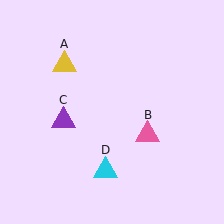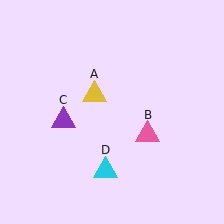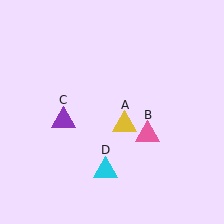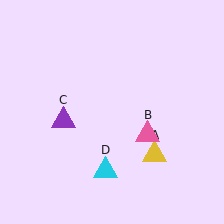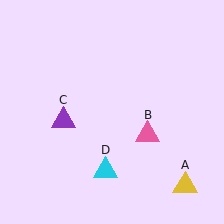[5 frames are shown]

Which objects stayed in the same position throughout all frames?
Pink triangle (object B) and purple triangle (object C) and cyan triangle (object D) remained stationary.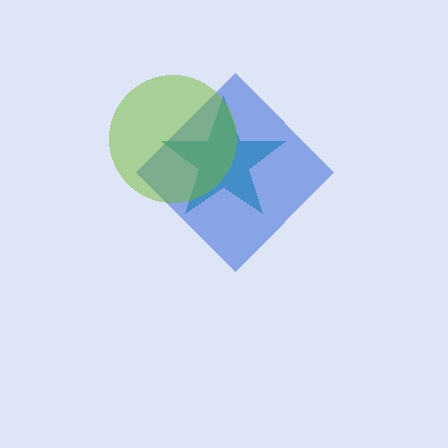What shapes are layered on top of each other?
The layered shapes are: a teal star, a blue diamond, a lime circle.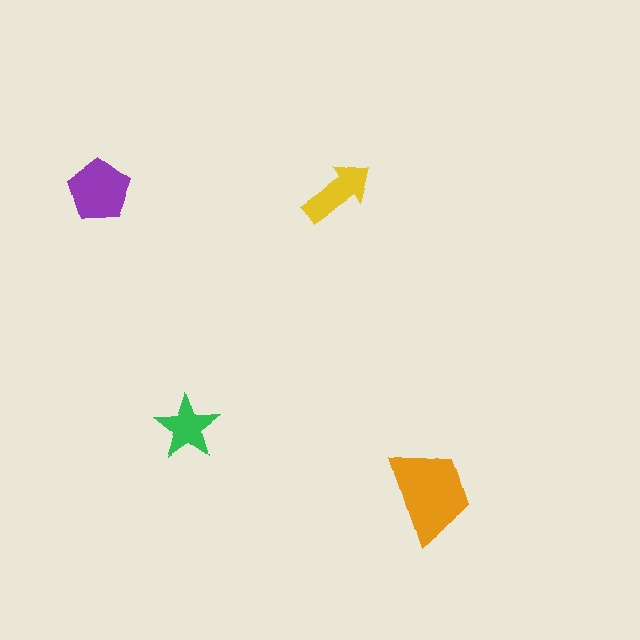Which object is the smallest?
The green star.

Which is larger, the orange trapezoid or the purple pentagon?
The orange trapezoid.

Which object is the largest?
The orange trapezoid.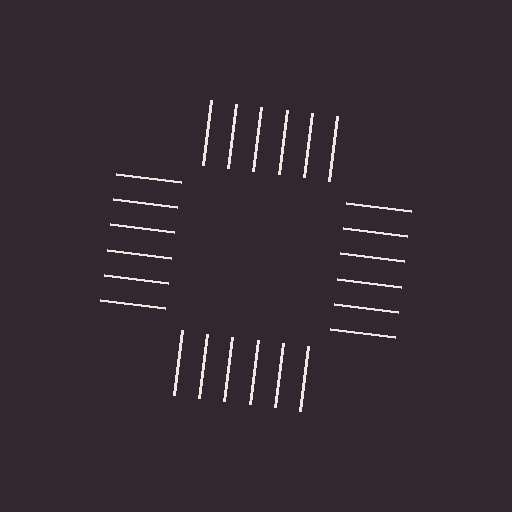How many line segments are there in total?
24 — 6 along each of the 4 edges.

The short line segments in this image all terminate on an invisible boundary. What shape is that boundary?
An illusory square — the line segments terminate on its edges but no continuous stroke is drawn.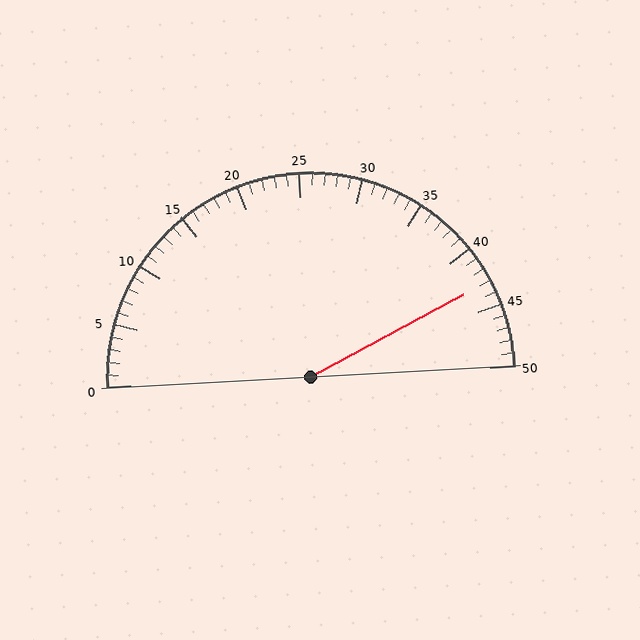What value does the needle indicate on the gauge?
The needle indicates approximately 43.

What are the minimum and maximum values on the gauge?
The gauge ranges from 0 to 50.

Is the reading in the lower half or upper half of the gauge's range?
The reading is in the upper half of the range (0 to 50).